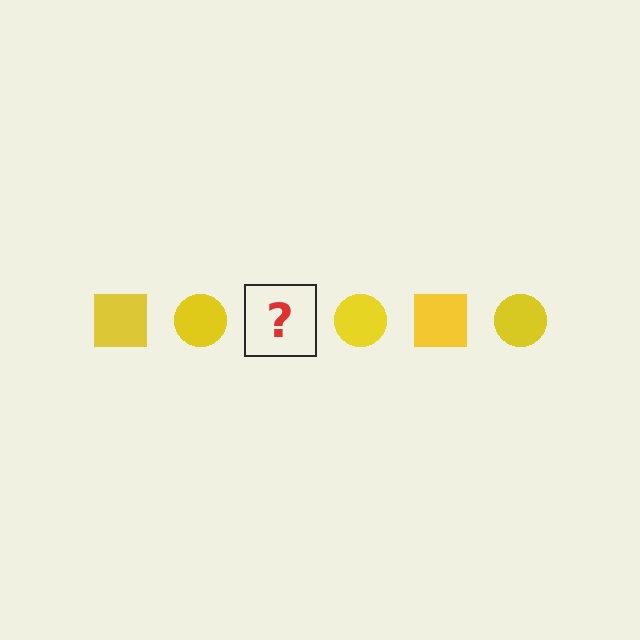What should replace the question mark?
The question mark should be replaced with a yellow square.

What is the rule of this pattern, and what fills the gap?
The rule is that the pattern cycles through square, circle shapes in yellow. The gap should be filled with a yellow square.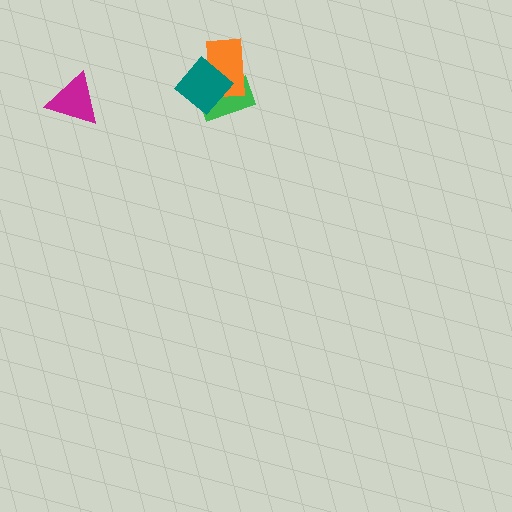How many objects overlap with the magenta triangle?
0 objects overlap with the magenta triangle.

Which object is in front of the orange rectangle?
The teal diamond is in front of the orange rectangle.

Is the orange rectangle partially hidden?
Yes, it is partially covered by another shape.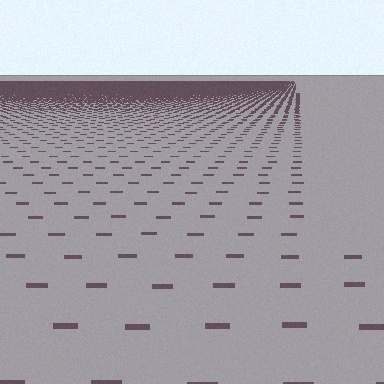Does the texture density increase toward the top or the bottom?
Density increases toward the top.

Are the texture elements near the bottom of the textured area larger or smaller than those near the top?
Larger. Near the bottom, elements are closer to the viewer and appear at a bigger on-screen size.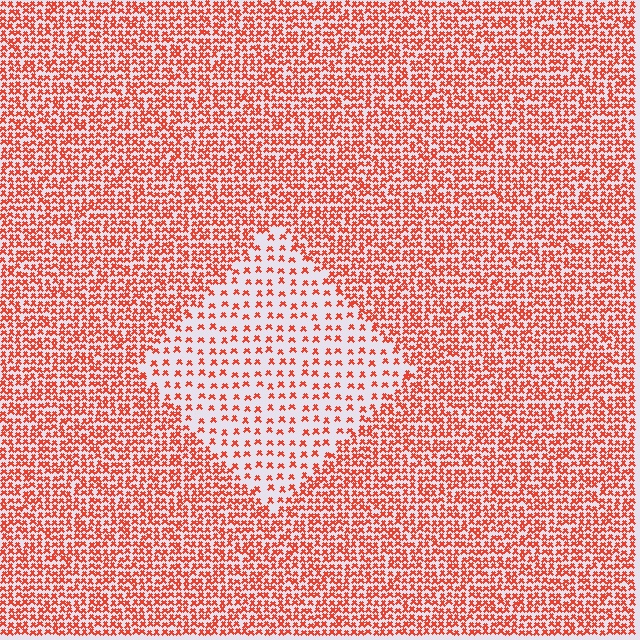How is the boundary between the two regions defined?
The boundary is defined by a change in element density (approximately 2.5x ratio). All elements are the same color, size, and shape.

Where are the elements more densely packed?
The elements are more densely packed outside the diamond boundary.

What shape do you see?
I see a diamond.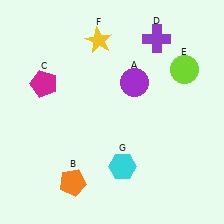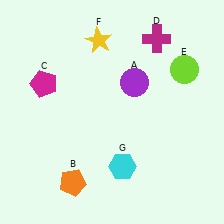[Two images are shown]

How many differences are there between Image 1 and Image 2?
There is 1 difference between the two images.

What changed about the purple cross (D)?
In Image 1, D is purple. In Image 2, it changed to magenta.